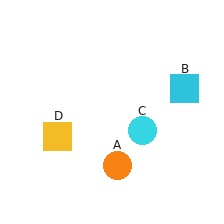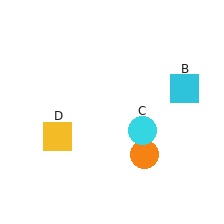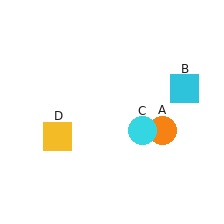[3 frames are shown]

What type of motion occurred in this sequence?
The orange circle (object A) rotated counterclockwise around the center of the scene.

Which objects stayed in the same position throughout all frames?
Cyan square (object B) and cyan circle (object C) and yellow square (object D) remained stationary.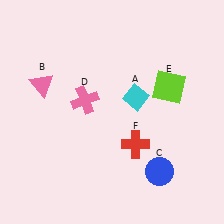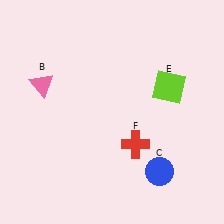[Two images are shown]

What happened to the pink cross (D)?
The pink cross (D) was removed in Image 2. It was in the top-left area of Image 1.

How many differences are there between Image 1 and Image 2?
There are 2 differences between the two images.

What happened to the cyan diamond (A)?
The cyan diamond (A) was removed in Image 2. It was in the top-right area of Image 1.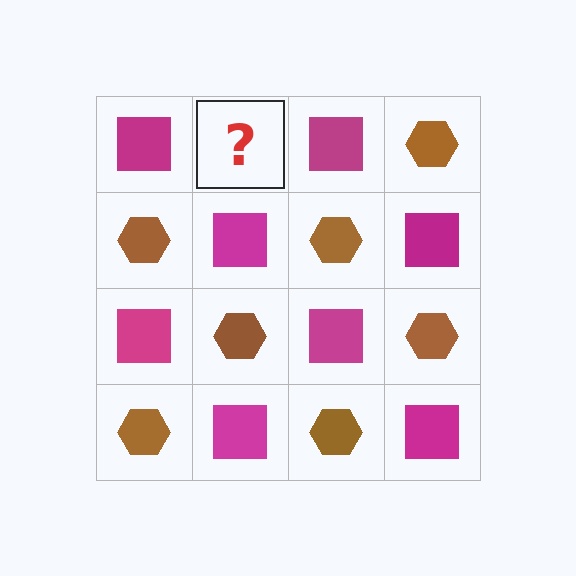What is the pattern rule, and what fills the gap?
The rule is that it alternates magenta square and brown hexagon in a checkerboard pattern. The gap should be filled with a brown hexagon.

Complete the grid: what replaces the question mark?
The question mark should be replaced with a brown hexagon.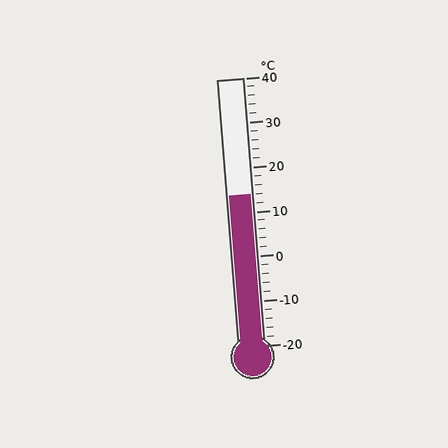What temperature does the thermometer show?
The thermometer shows approximately 14°C.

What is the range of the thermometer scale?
The thermometer scale ranges from -20°C to 40°C.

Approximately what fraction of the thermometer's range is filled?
The thermometer is filled to approximately 55% of its range.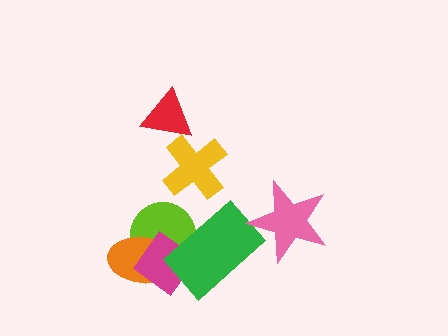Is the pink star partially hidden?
No, no other shape covers it.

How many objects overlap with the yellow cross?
0 objects overlap with the yellow cross.